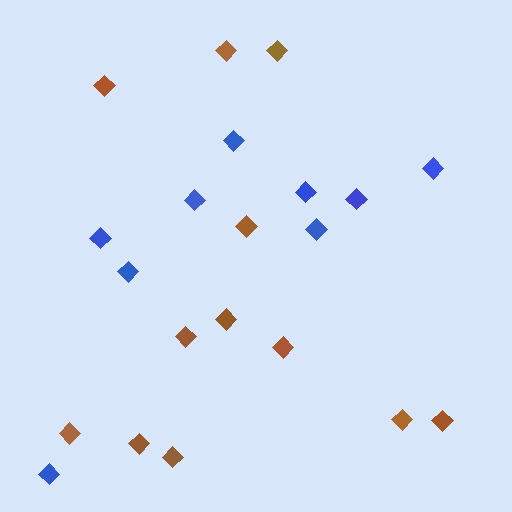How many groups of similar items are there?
There are 2 groups: one group of brown diamonds (12) and one group of blue diamonds (9).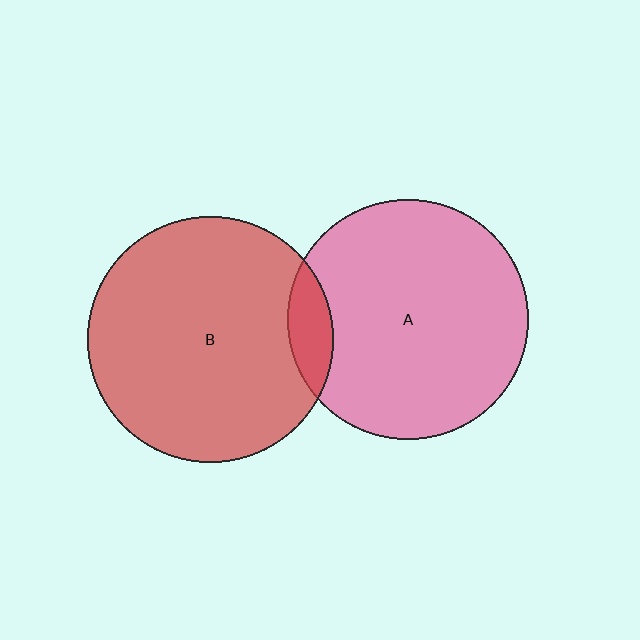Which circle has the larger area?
Circle B (red).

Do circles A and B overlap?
Yes.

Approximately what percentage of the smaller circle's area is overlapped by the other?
Approximately 10%.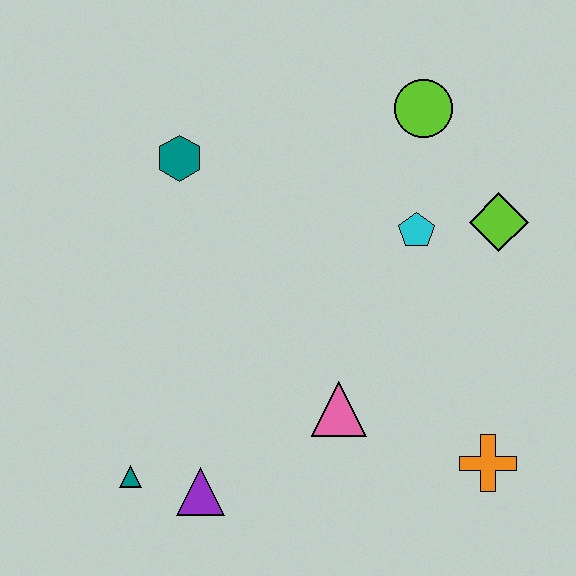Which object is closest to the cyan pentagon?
The lime diamond is closest to the cyan pentagon.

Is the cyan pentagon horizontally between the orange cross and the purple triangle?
Yes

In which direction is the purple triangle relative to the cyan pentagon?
The purple triangle is below the cyan pentagon.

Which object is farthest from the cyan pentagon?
The teal triangle is farthest from the cyan pentagon.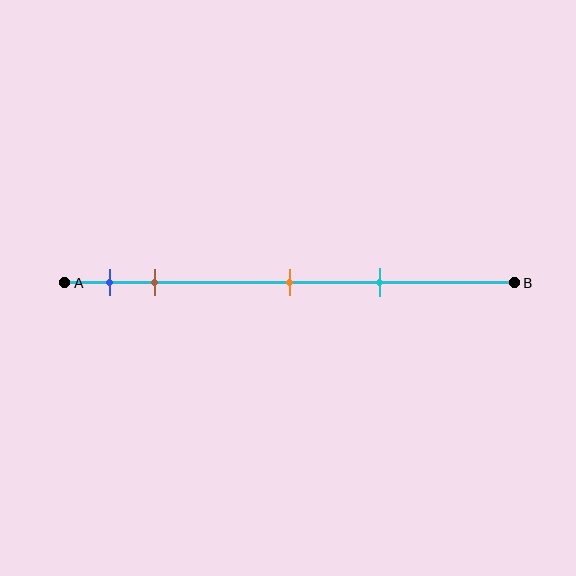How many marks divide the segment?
There are 4 marks dividing the segment.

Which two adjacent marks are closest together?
The blue and brown marks are the closest adjacent pair.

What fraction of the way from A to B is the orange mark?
The orange mark is approximately 50% (0.5) of the way from A to B.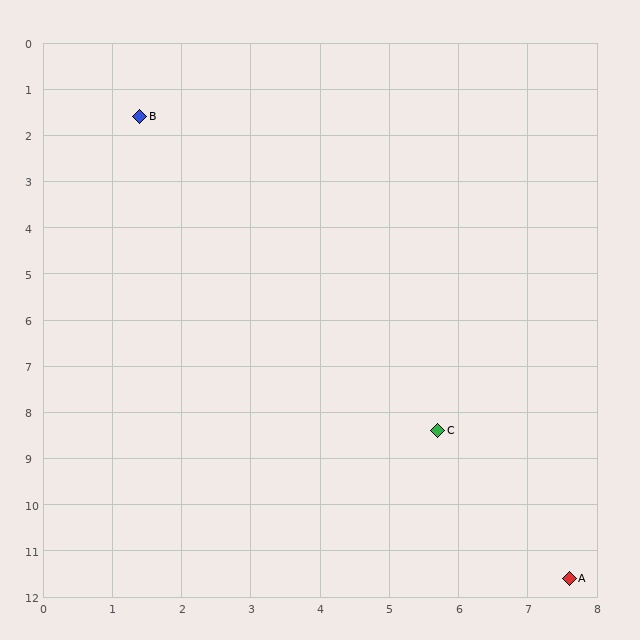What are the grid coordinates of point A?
Point A is at approximately (7.6, 11.6).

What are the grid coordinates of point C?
Point C is at approximately (5.7, 8.4).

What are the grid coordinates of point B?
Point B is at approximately (1.4, 1.6).